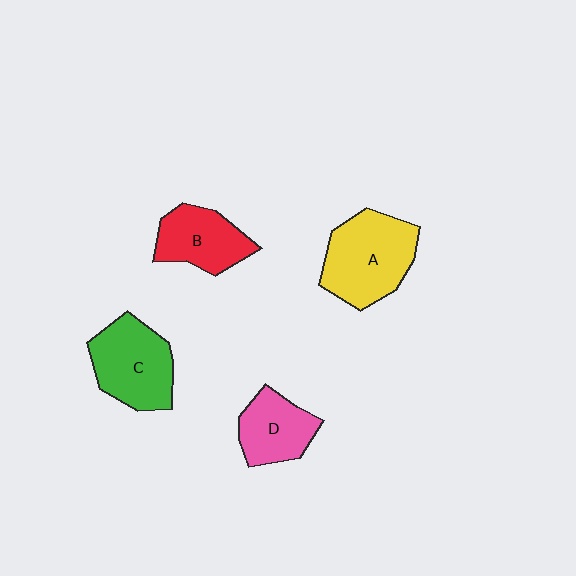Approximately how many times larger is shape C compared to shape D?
Approximately 1.4 times.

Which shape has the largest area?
Shape A (yellow).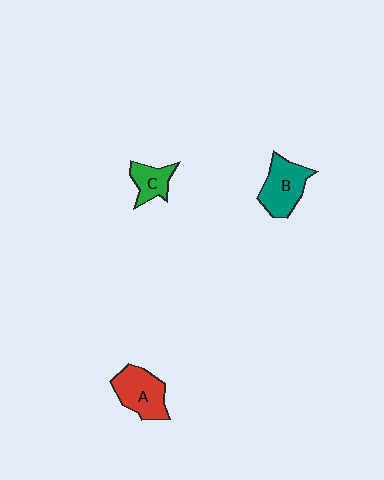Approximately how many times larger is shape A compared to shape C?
Approximately 1.7 times.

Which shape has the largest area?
Shape A (red).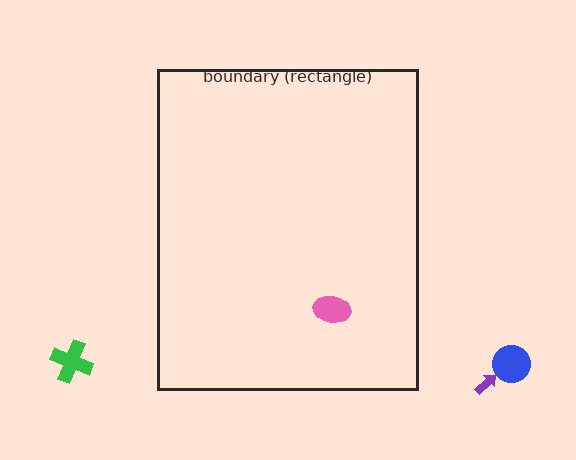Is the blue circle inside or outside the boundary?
Outside.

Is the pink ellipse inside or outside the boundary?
Inside.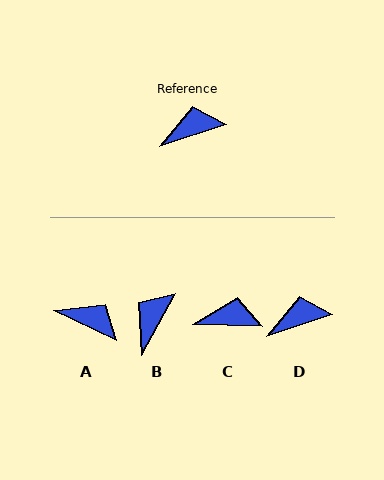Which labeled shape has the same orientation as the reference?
D.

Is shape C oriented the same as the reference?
No, it is off by about 20 degrees.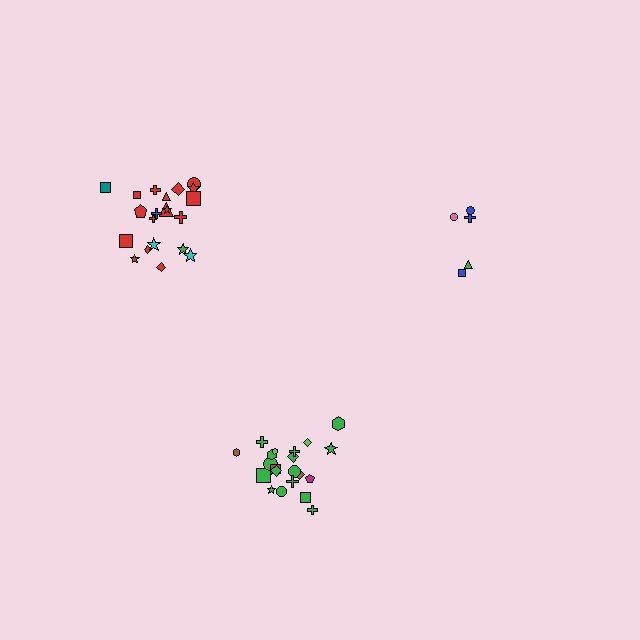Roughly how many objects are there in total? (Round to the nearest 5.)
Roughly 50 objects in total.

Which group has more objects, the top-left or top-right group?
The top-left group.